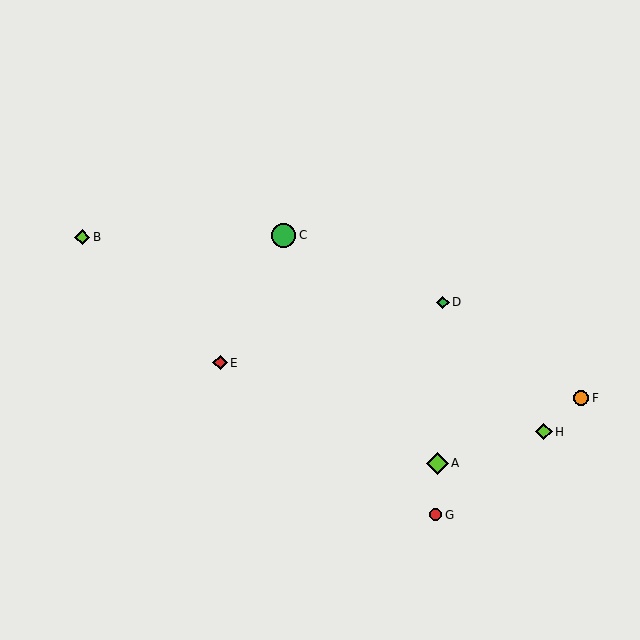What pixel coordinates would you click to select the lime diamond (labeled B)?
Click at (82, 237) to select the lime diamond B.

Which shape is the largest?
The green circle (labeled C) is the largest.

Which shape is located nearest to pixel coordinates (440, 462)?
The lime diamond (labeled A) at (438, 463) is nearest to that location.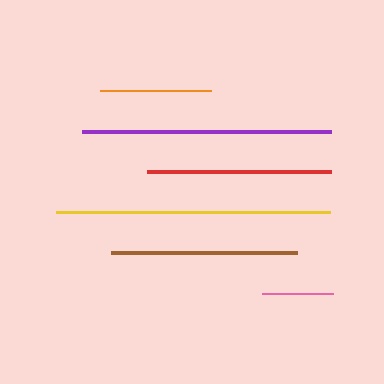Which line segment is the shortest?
The pink line is the shortest at approximately 71 pixels.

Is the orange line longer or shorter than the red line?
The red line is longer than the orange line.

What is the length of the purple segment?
The purple segment is approximately 249 pixels long.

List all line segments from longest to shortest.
From longest to shortest: yellow, purple, brown, red, orange, pink.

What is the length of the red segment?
The red segment is approximately 183 pixels long.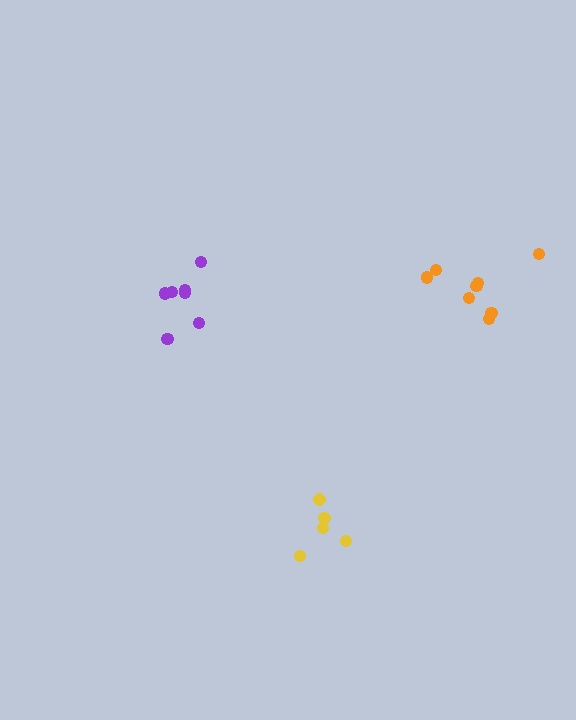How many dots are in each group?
Group 1: 7 dots, Group 2: 5 dots, Group 3: 8 dots (20 total).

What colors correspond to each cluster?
The clusters are colored: purple, yellow, orange.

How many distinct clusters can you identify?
There are 3 distinct clusters.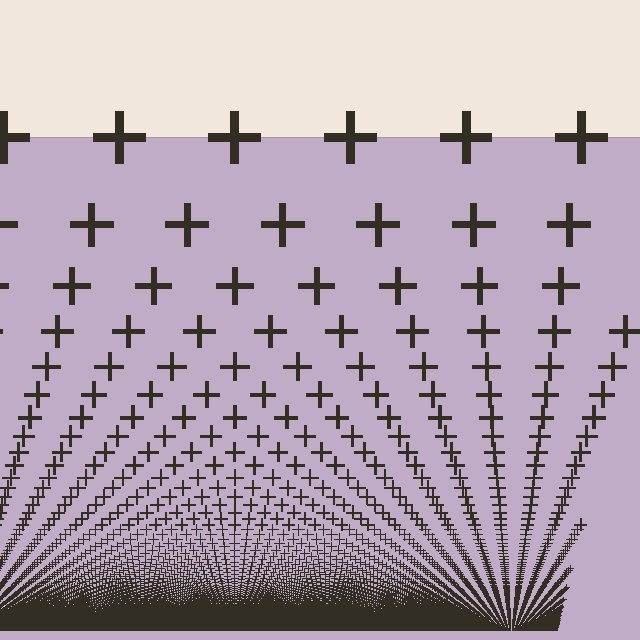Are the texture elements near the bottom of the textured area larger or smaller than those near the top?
Smaller. The gradient is inverted — elements near the bottom are smaller and denser.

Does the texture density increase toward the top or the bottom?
Density increases toward the bottom.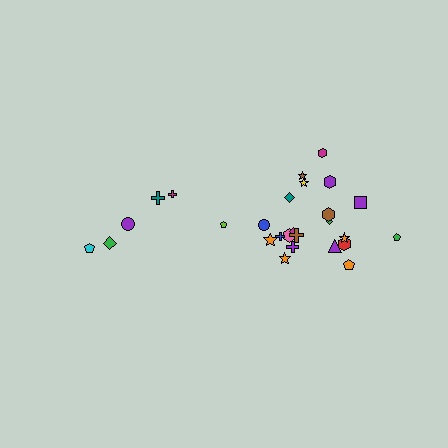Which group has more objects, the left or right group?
The right group.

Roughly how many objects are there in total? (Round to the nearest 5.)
Roughly 25 objects in total.